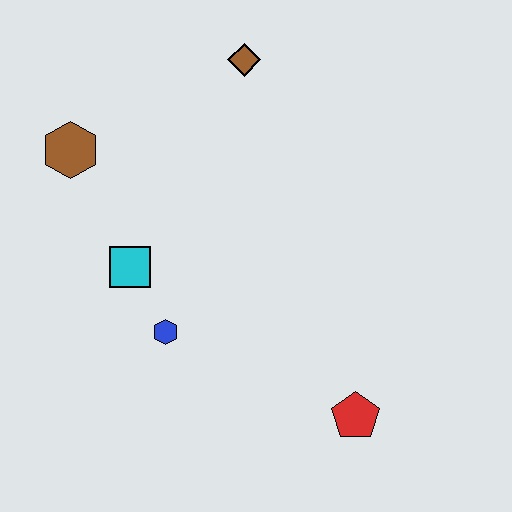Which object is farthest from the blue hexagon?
The brown diamond is farthest from the blue hexagon.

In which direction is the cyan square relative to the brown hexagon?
The cyan square is below the brown hexagon.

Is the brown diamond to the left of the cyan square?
No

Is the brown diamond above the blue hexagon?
Yes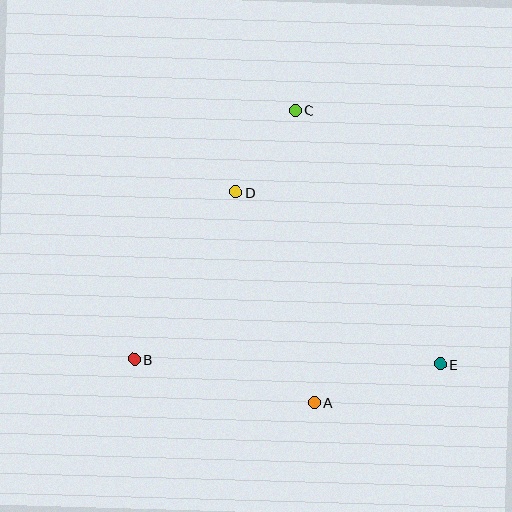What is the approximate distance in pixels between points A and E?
The distance between A and E is approximately 132 pixels.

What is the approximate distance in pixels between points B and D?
The distance between B and D is approximately 195 pixels.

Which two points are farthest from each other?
Points B and E are farthest from each other.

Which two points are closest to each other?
Points C and D are closest to each other.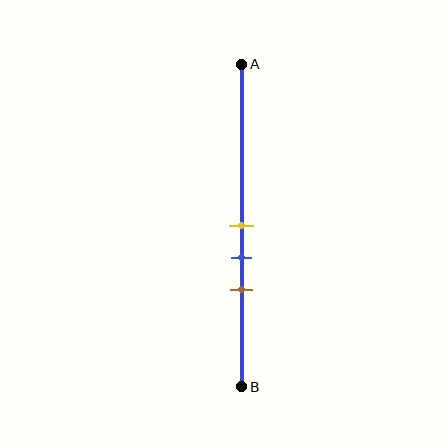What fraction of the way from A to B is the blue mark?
The blue mark is approximately 60% (0.6) of the way from A to B.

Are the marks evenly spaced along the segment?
Yes, the marks are approximately evenly spaced.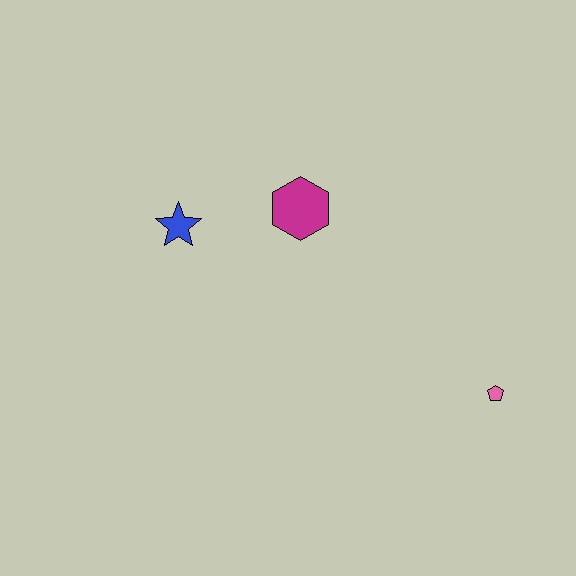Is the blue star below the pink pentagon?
No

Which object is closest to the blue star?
The magenta hexagon is closest to the blue star.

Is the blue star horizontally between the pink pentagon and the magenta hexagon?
No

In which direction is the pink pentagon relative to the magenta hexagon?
The pink pentagon is to the right of the magenta hexagon.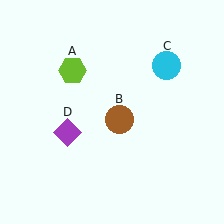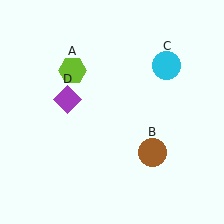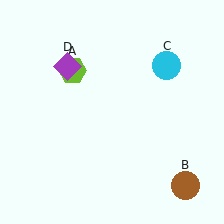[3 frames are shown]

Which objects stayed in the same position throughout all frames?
Lime hexagon (object A) and cyan circle (object C) remained stationary.